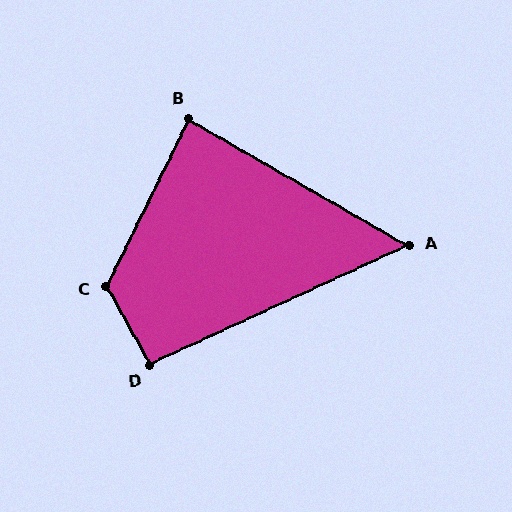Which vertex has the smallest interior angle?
A, at approximately 55 degrees.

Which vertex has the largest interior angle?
C, at approximately 125 degrees.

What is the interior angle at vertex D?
Approximately 94 degrees (approximately right).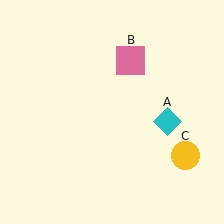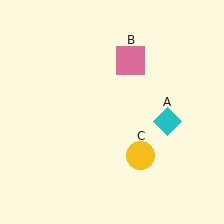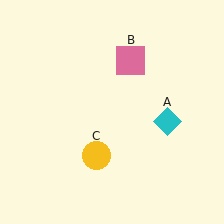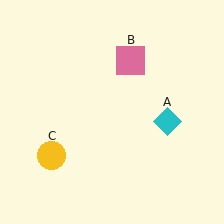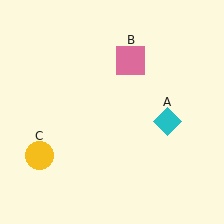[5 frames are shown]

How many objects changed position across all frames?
1 object changed position: yellow circle (object C).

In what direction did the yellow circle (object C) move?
The yellow circle (object C) moved left.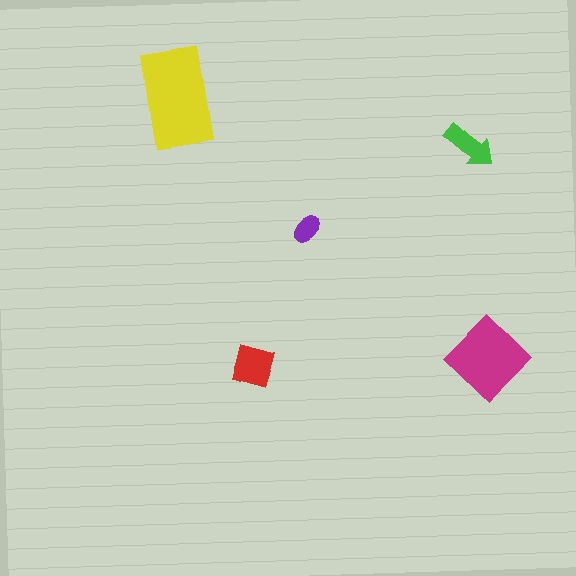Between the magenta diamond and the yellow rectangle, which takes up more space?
The yellow rectangle.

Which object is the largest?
The yellow rectangle.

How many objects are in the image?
There are 5 objects in the image.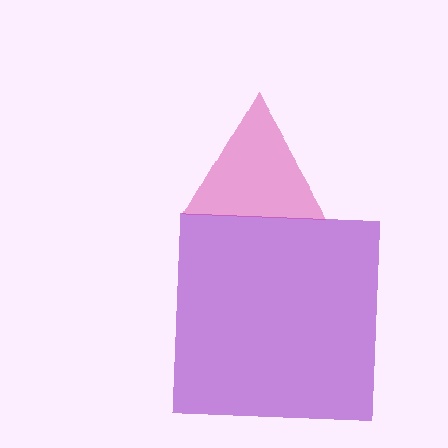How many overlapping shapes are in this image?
There are 2 overlapping shapes in the image.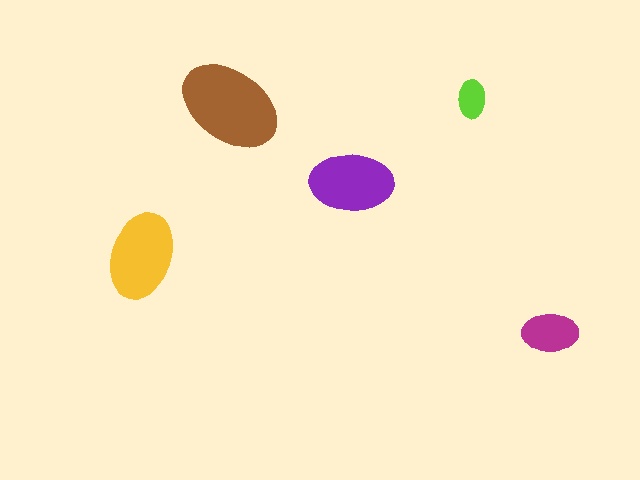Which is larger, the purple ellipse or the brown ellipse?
The brown one.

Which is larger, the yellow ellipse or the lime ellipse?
The yellow one.